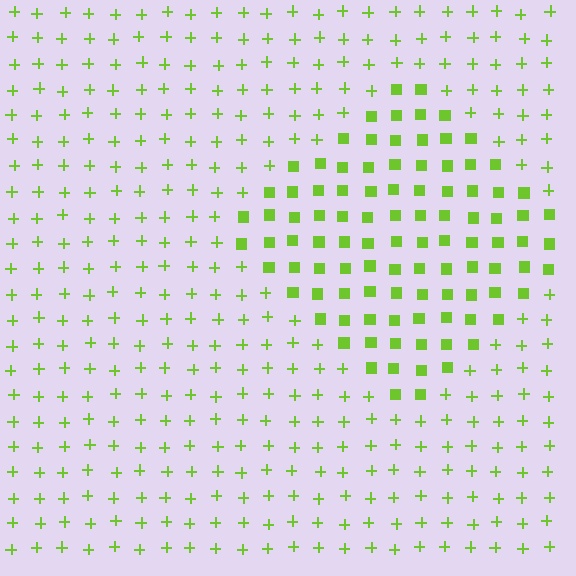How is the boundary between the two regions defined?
The boundary is defined by a change in element shape: squares inside vs. plus signs outside. All elements share the same color and spacing.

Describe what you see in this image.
The image is filled with small lime elements arranged in a uniform grid. A diamond-shaped region contains squares, while the surrounding area contains plus signs. The boundary is defined purely by the change in element shape.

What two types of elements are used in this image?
The image uses squares inside the diamond region and plus signs outside it.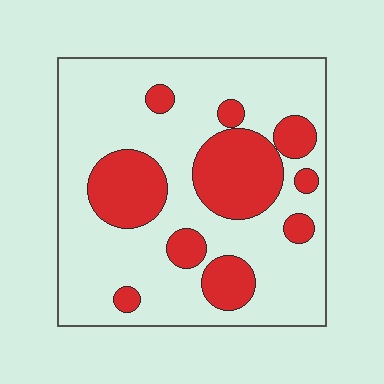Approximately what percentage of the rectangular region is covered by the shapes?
Approximately 30%.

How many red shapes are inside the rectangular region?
10.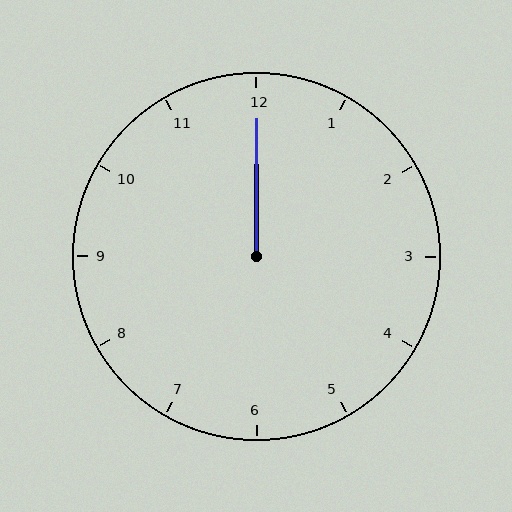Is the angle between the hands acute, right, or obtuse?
It is acute.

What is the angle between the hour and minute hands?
Approximately 0 degrees.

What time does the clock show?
12:00.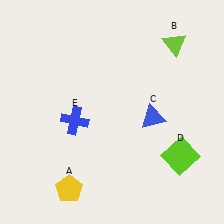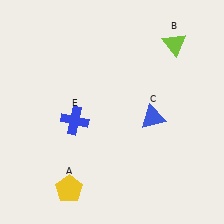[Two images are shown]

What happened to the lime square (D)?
The lime square (D) was removed in Image 2. It was in the bottom-right area of Image 1.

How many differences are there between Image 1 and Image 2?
There is 1 difference between the two images.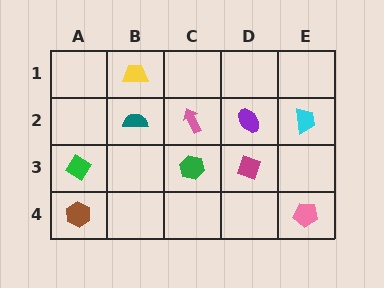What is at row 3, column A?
A green diamond.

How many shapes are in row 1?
1 shape.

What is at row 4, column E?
A pink pentagon.